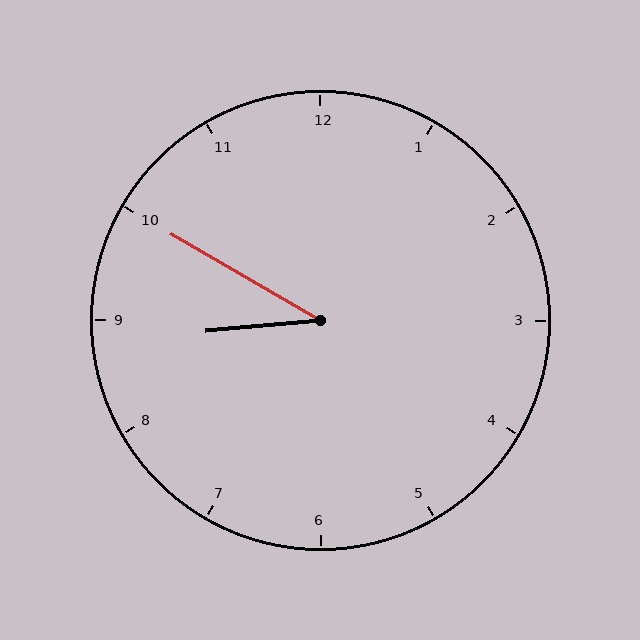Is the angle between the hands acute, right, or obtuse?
It is acute.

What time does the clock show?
8:50.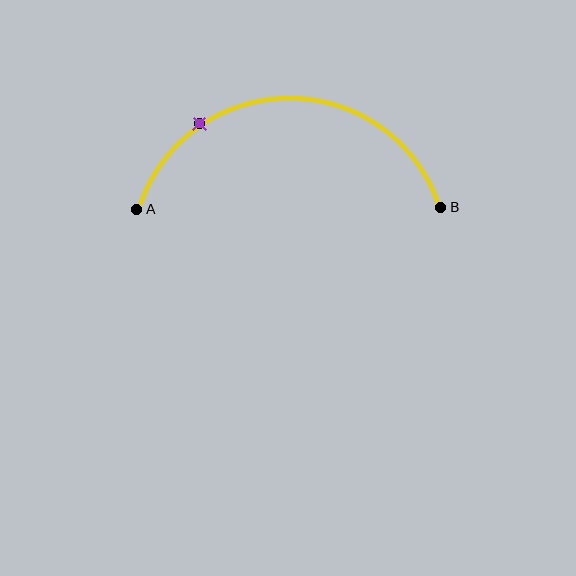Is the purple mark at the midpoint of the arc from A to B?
No. The purple mark lies on the arc but is closer to endpoint A. The arc midpoint would be at the point on the curve equidistant along the arc from both A and B.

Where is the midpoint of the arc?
The arc midpoint is the point on the curve farthest from the straight line joining A and B. It sits above that line.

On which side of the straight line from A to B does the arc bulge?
The arc bulges above the straight line connecting A and B.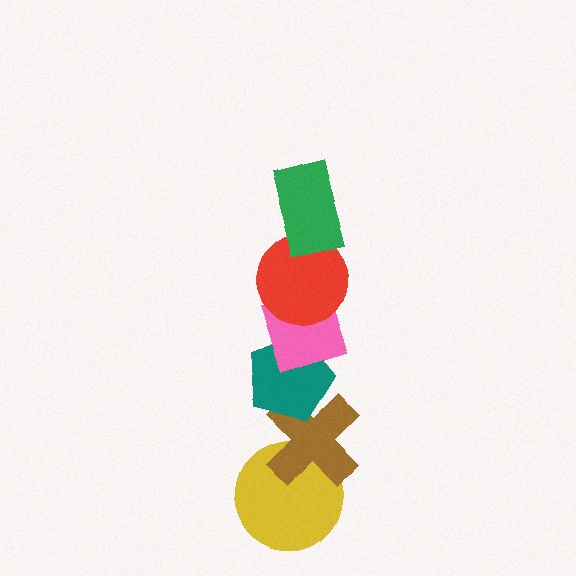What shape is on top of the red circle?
The green rectangle is on top of the red circle.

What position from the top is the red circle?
The red circle is 2nd from the top.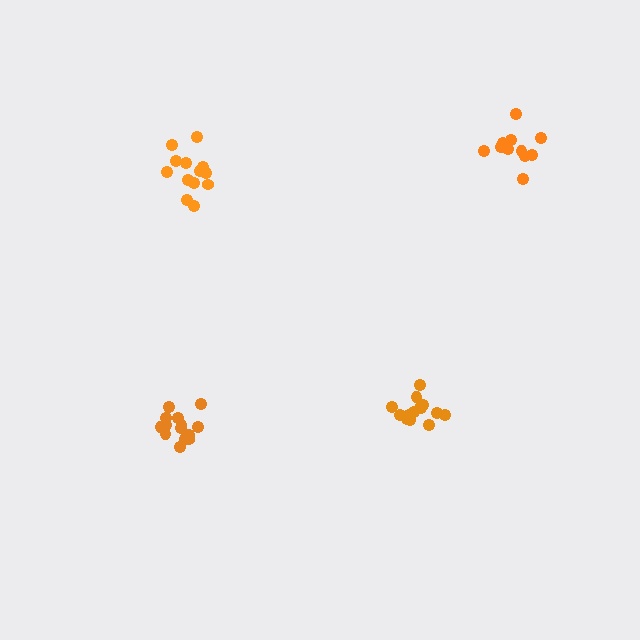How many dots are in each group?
Group 1: 13 dots, Group 2: 14 dots, Group 3: 11 dots, Group 4: 14 dots (52 total).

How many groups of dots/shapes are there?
There are 4 groups.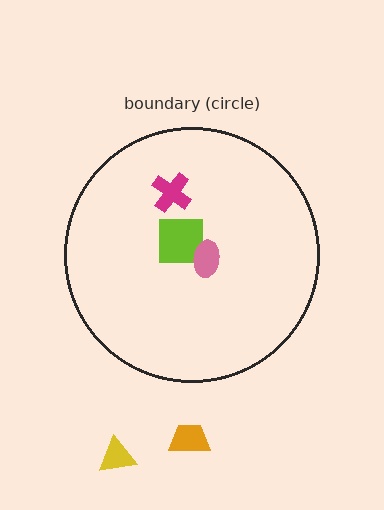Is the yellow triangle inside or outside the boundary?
Outside.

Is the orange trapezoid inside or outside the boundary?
Outside.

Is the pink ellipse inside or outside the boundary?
Inside.